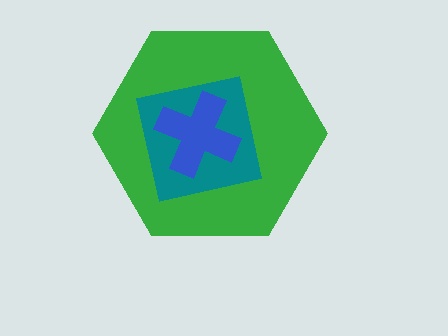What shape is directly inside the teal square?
The blue cross.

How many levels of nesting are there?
3.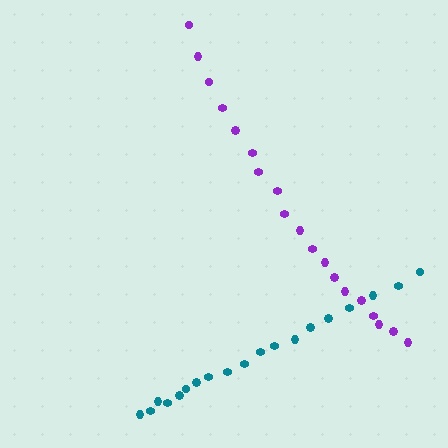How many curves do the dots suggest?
There are 2 distinct paths.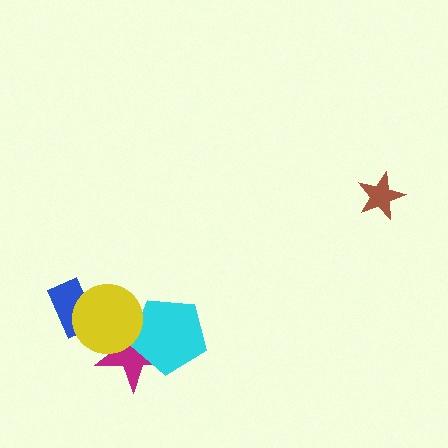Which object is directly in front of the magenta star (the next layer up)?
The cyan pentagon is directly in front of the magenta star.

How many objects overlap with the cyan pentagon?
2 objects overlap with the cyan pentagon.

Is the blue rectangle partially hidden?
Yes, it is partially covered by another shape.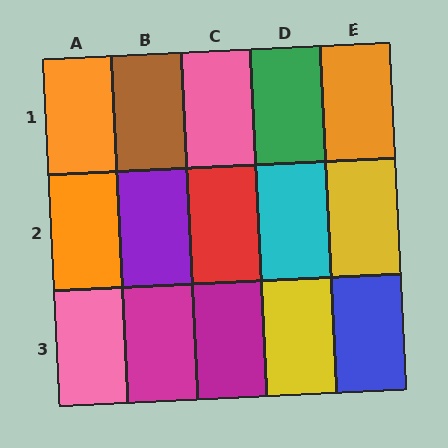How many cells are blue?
1 cell is blue.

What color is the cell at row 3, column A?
Pink.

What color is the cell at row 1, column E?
Orange.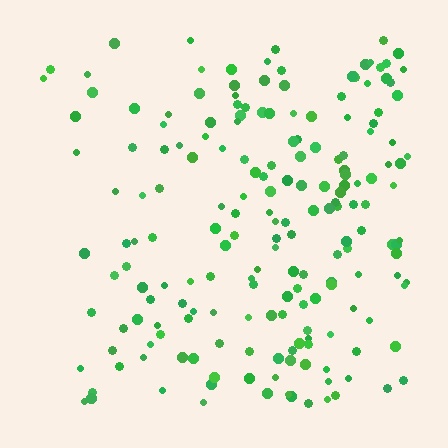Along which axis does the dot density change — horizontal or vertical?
Horizontal.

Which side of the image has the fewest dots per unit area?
The left.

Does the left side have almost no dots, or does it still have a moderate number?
Still a moderate number, just noticeably fewer than the right.